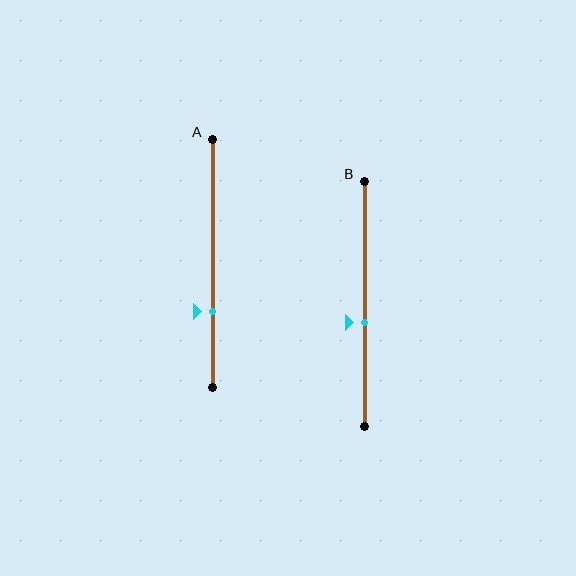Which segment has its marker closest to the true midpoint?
Segment B has its marker closest to the true midpoint.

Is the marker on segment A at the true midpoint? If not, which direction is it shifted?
No, the marker on segment A is shifted downward by about 19% of the segment length.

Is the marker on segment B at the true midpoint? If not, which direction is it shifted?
No, the marker on segment B is shifted downward by about 7% of the segment length.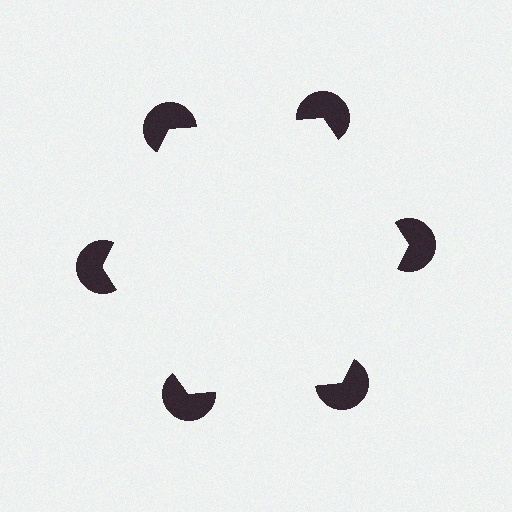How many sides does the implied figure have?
6 sides.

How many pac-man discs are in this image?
There are 6 — one at each vertex of the illusory hexagon.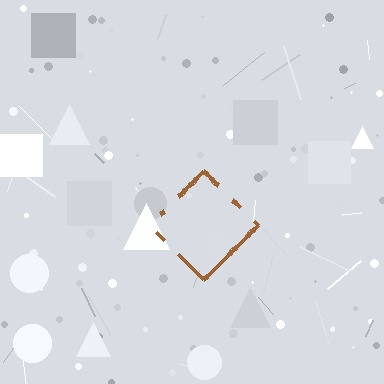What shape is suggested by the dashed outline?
The dashed outline suggests a diamond.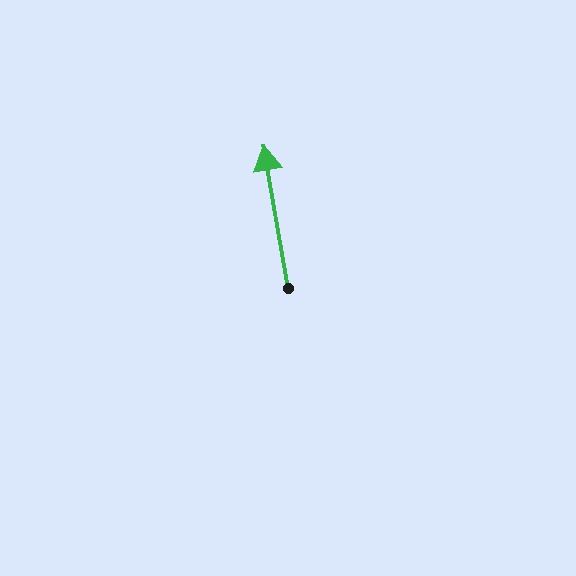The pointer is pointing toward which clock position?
Roughly 12 o'clock.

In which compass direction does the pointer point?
North.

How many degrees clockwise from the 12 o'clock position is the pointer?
Approximately 350 degrees.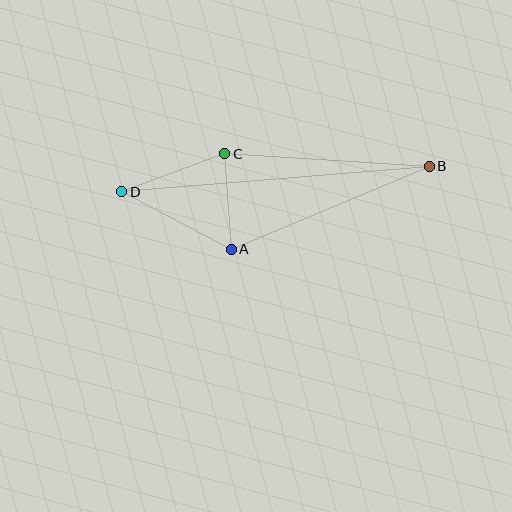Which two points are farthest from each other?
Points B and D are farthest from each other.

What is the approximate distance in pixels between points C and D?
The distance between C and D is approximately 110 pixels.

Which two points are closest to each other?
Points A and C are closest to each other.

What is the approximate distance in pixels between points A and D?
The distance between A and D is approximately 124 pixels.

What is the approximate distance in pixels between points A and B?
The distance between A and B is approximately 215 pixels.